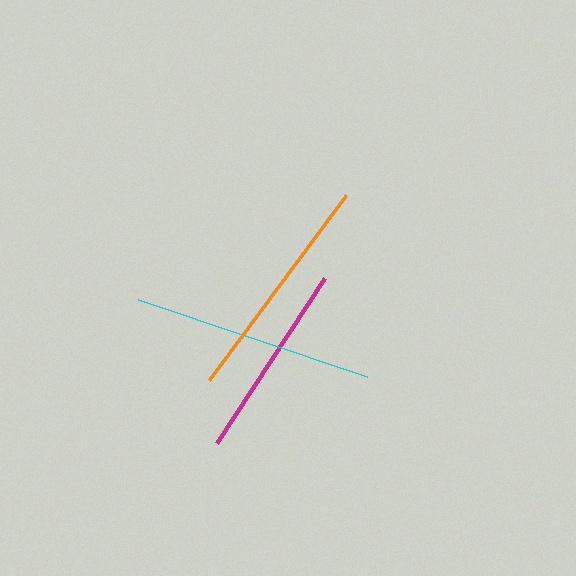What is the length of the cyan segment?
The cyan segment is approximately 241 pixels long.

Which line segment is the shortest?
The magenta line is the shortest at approximately 197 pixels.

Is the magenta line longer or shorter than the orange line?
The orange line is longer than the magenta line.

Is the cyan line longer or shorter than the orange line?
The cyan line is longer than the orange line.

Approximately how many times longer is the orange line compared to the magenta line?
The orange line is approximately 1.2 times the length of the magenta line.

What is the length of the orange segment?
The orange segment is approximately 230 pixels long.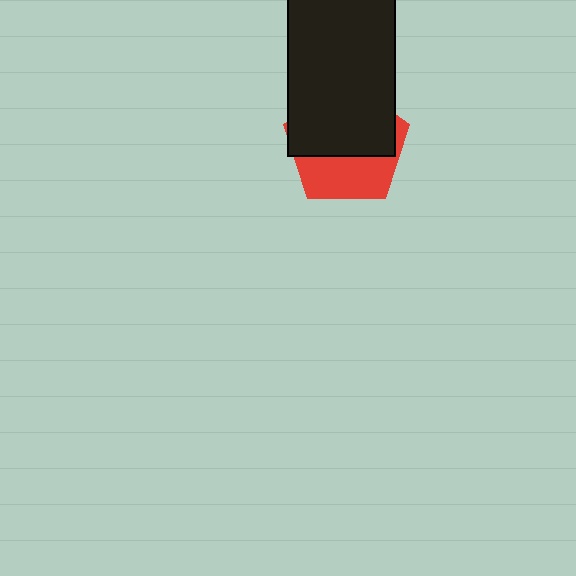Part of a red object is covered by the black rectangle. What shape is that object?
It is a pentagon.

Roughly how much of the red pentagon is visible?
A small part of it is visible (roughly 40%).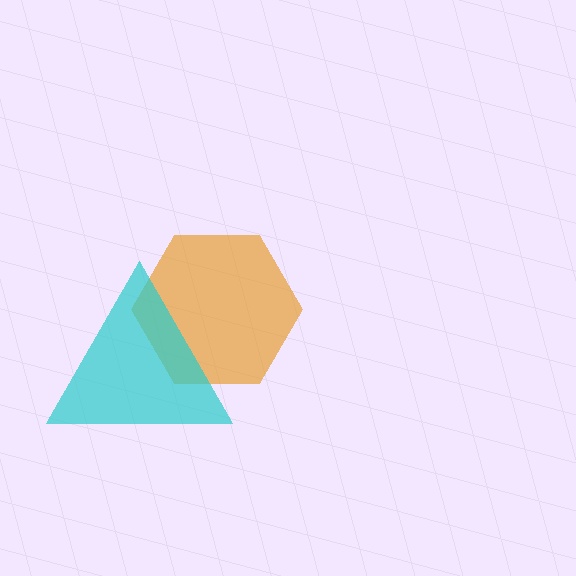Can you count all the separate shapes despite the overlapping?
Yes, there are 2 separate shapes.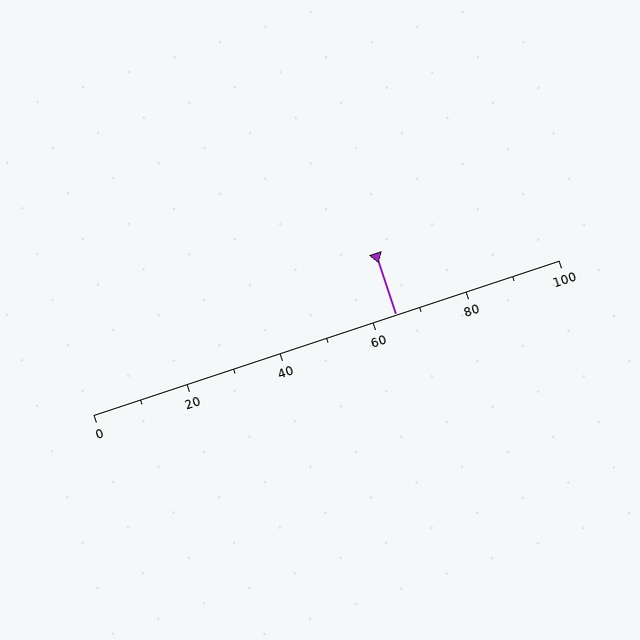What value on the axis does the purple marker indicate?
The marker indicates approximately 65.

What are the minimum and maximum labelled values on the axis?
The axis runs from 0 to 100.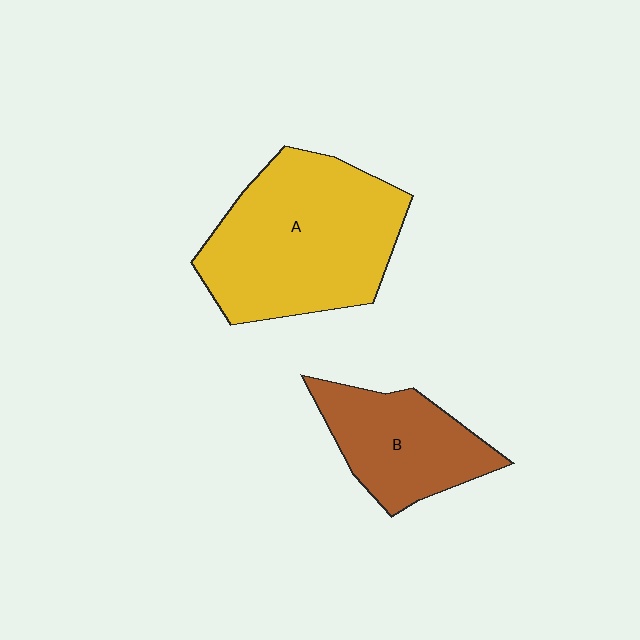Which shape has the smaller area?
Shape B (brown).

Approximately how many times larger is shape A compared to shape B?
Approximately 1.8 times.